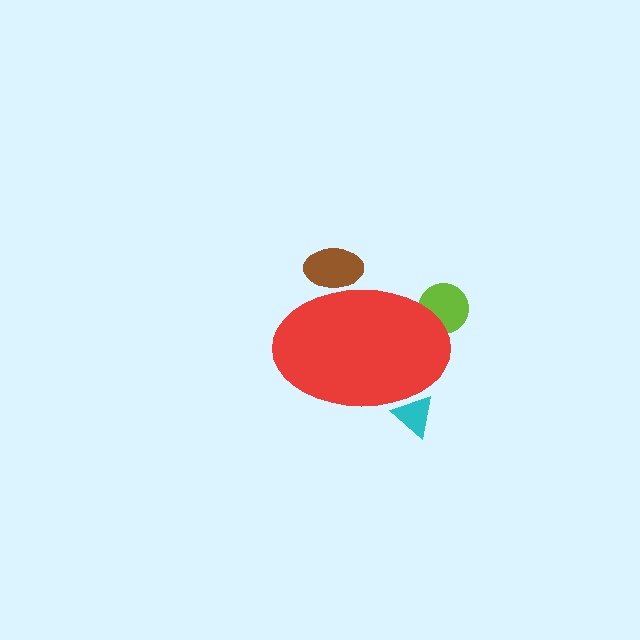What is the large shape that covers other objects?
A red ellipse.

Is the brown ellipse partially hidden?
Yes, the brown ellipse is partially hidden behind the red ellipse.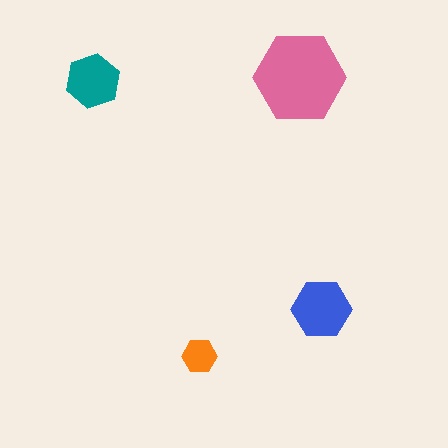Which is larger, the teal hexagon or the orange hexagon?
The teal one.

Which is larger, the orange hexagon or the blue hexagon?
The blue one.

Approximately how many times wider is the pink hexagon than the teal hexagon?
About 1.5 times wider.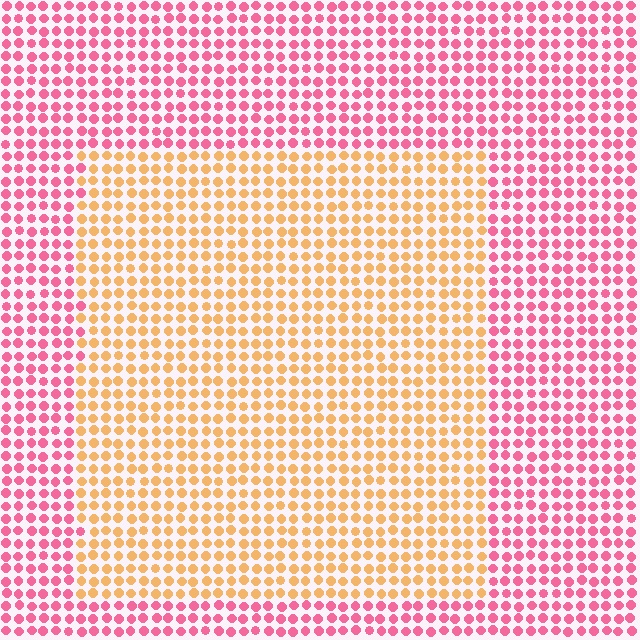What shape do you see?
I see a rectangle.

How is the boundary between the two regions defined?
The boundary is defined purely by a slight shift in hue (about 56 degrees). Spacing, size, and orientation are identical on both sides.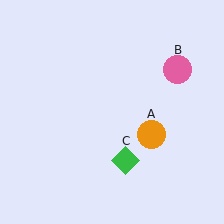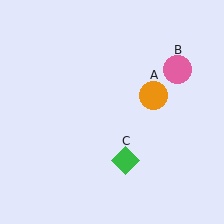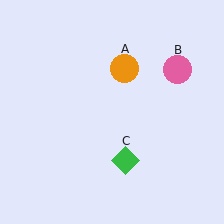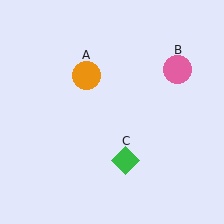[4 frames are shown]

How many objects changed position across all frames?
1 object changed position: orange circle (object A).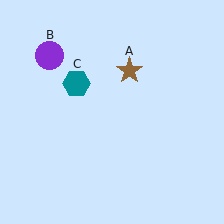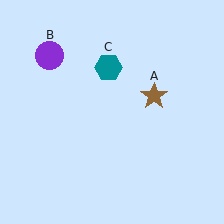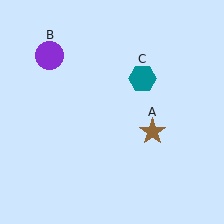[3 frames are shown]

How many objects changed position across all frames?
2 objects changed position: brown star (object A), teal hexagon (object C).